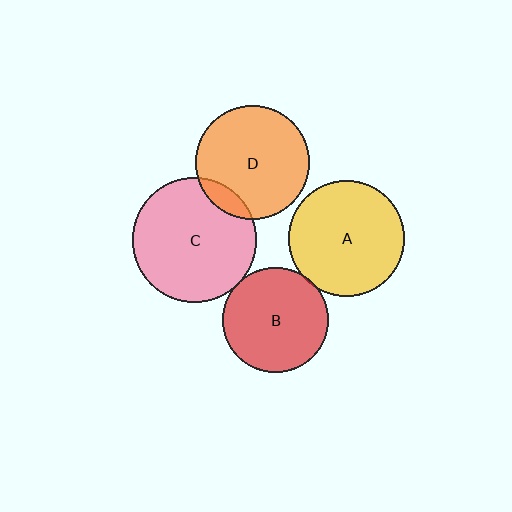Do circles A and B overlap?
Yes.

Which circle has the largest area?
Circle C (pink).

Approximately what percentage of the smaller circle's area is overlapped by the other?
Approximately 5%.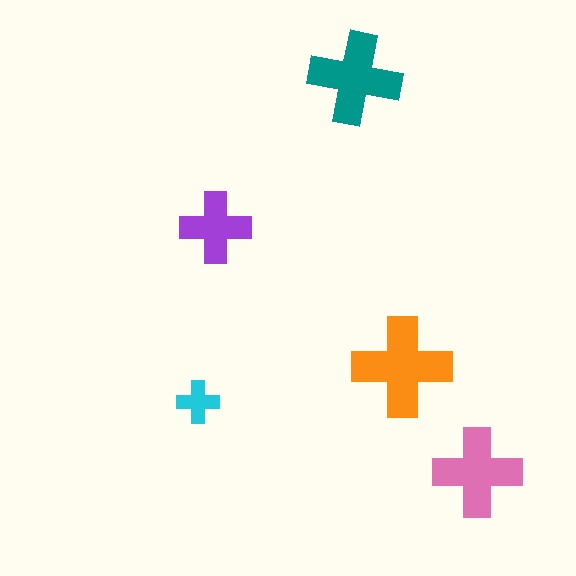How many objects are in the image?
There are 5 objects in the image.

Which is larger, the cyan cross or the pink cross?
The pink one.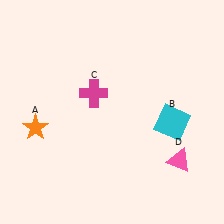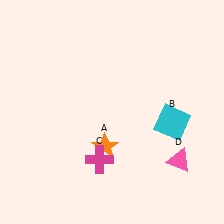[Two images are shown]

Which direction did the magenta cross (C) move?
The magenta cross (C) moved down.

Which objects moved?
The objects that moved are: the orange star (A), the magenta cross (C).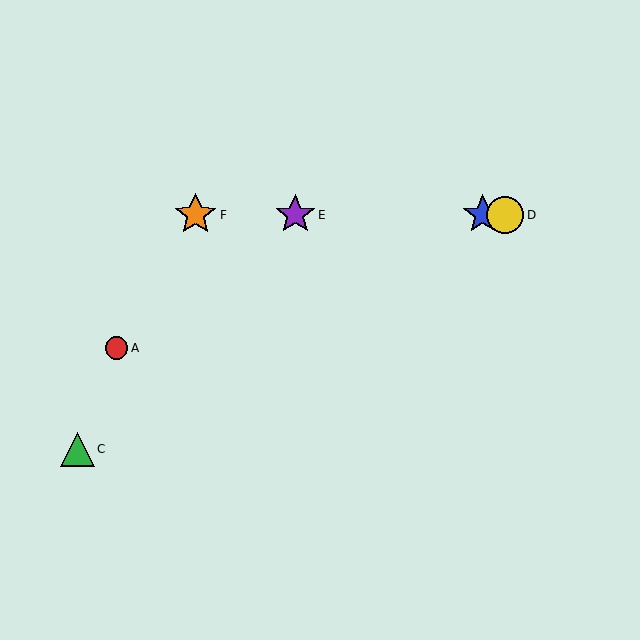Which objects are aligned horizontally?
Objects B, D, E, F are aligned horizontally.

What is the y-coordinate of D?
Object D is at y≈215.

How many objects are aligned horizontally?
4 objects (B, D, E, F) are aligned horizontally.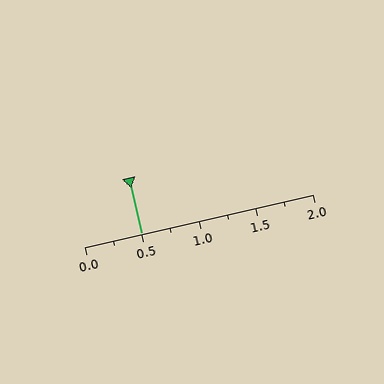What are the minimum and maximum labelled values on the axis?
The axis runs from 0.0 to 2.0.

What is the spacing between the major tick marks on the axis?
The major ticks are spaced 0.5 apart.